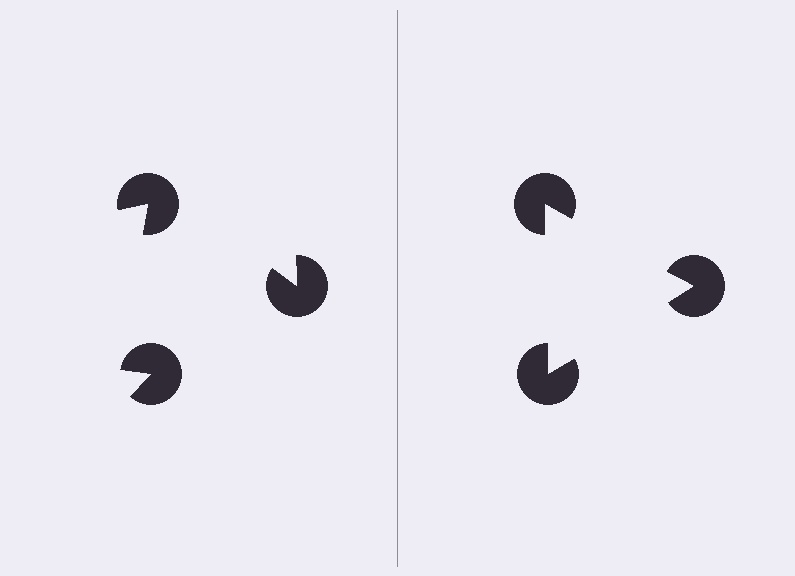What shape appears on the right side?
An illusory triangle.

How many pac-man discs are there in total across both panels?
6 — 3 on each side.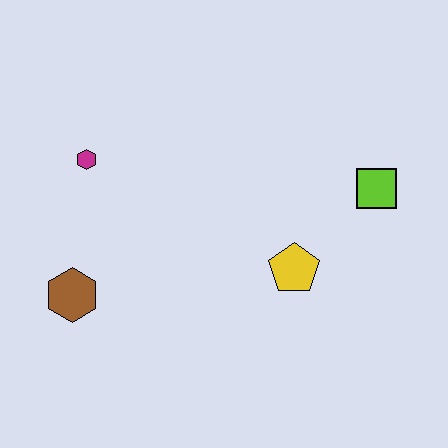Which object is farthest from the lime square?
The brown hexagon is farthest from the lime square.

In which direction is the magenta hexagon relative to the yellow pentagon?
The magenta hexagon is to the left of the yellow pentagon.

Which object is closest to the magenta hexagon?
The brown hexagon is closest to the magenta hexagon.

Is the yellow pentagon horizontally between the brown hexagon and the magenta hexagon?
No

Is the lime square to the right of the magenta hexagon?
Yes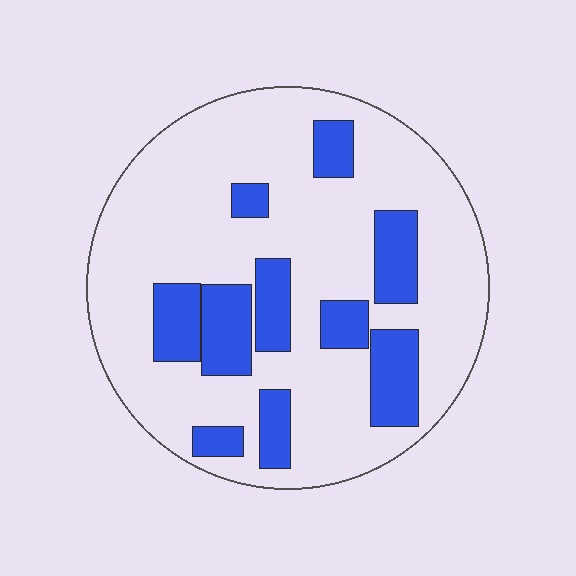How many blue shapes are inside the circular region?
10.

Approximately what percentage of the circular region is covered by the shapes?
Approximately 25%.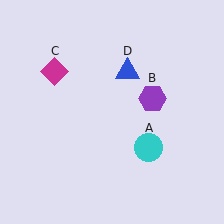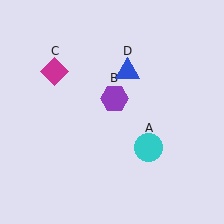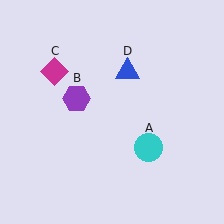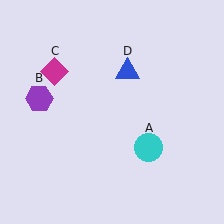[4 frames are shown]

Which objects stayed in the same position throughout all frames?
Cyan circle (object A) and magenta diamond (object C) and blue triangle (object D) remained stationary.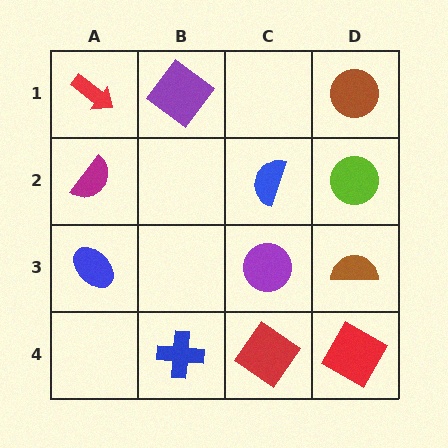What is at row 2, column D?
A lime circle.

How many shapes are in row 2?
3 shapes.